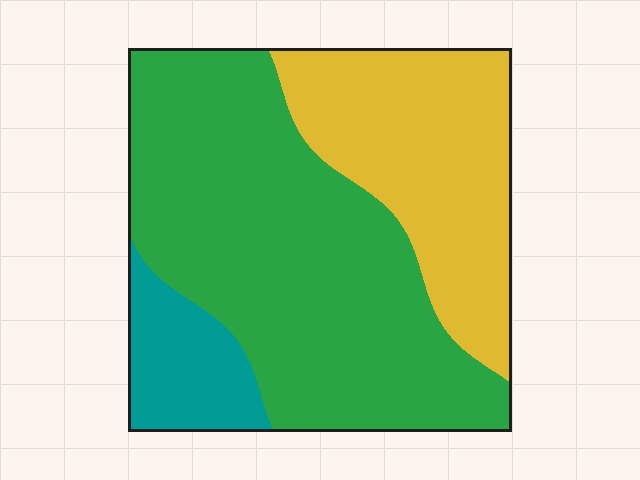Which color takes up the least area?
Teal, at roughly 10%.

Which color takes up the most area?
Green, at roughly 55%.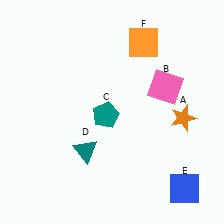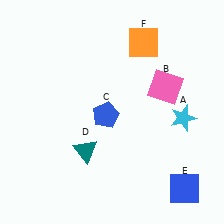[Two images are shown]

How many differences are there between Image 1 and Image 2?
There are 2 differences between the two images.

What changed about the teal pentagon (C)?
In Image 1, C is teal. In Image 2, it changed to blue.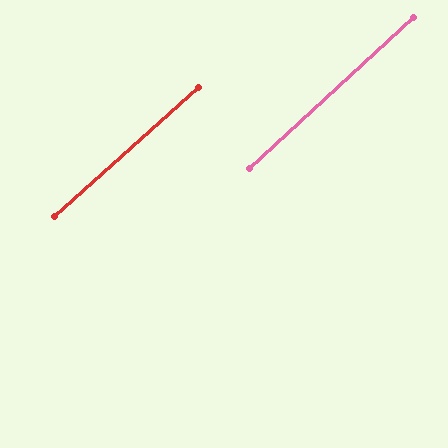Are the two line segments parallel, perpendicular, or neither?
Parallel — their directions differ by only 0.7°.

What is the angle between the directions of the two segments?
Approximately 1 degree.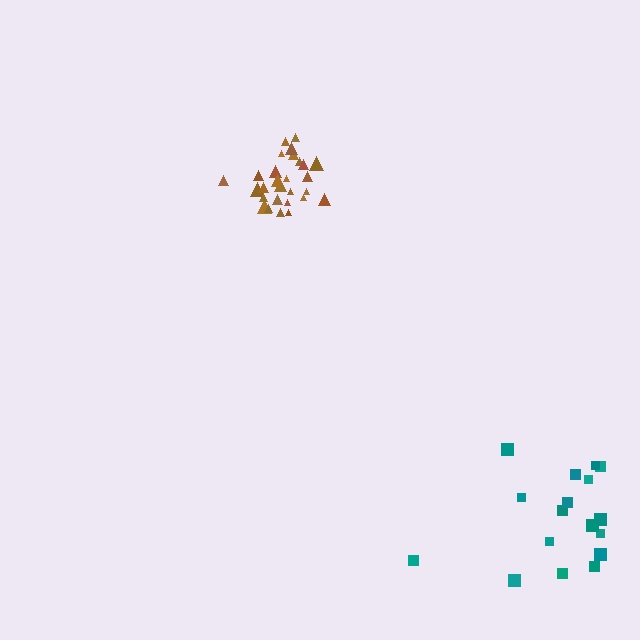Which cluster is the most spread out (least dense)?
Teal.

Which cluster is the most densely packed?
Brown.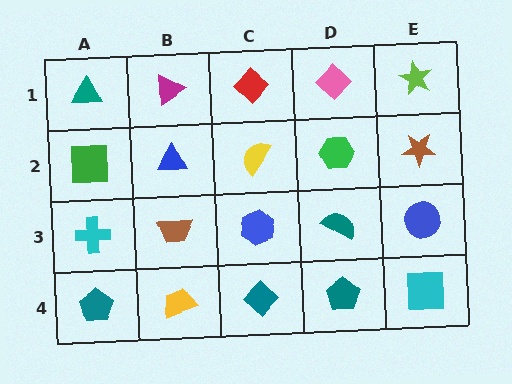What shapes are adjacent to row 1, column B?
A blue triangle (row 2, column B), a teal triangle (row 1, column A), a red diamond (row 1, column C).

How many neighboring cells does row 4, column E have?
2.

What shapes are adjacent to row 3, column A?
A green square (row 2, column A), a teal pentagon (row 4, column A), a brown trapezoid (row 3, column B).